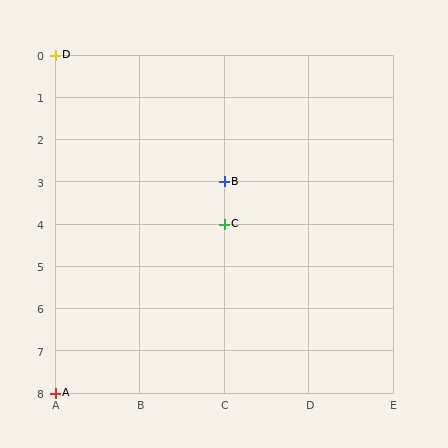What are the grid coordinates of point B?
Point B is at grid coordinates (C, 3).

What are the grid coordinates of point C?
Point C is at grid coordinates (C, 4).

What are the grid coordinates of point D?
Point D is at grid coordinates (A, 0).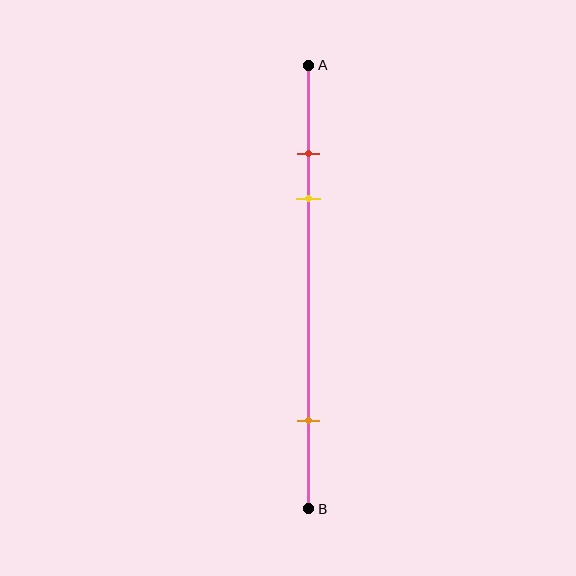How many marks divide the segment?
There are 3 marks dividing the segment.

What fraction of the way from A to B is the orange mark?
The orange mark is approximately 80% (0.8) of the way from A to B.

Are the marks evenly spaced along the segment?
No, the marks are not evenly spaced.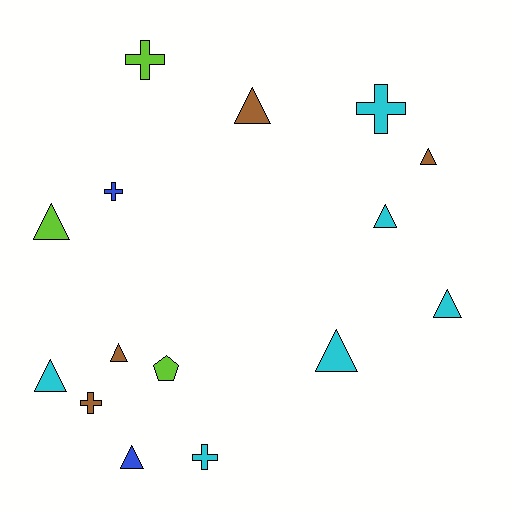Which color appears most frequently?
Cyan, with 6 objects.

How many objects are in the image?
There are 15 objects.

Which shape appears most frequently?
Triangle, with 9 objects.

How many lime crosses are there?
There is 1 lime cross.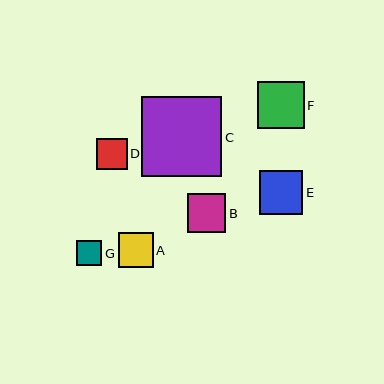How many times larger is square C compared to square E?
Square C is approximately 1.8 times the size of square E.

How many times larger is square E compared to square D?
Square E is approximately 1.4 times the size of square D.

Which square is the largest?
Square C is the largest with a size of approximately 80 pixels.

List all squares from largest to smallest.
From largest to smallest: C, F, E, B, A, D, G.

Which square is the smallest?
Square G is the smallest with a size of approximately 25 pixels.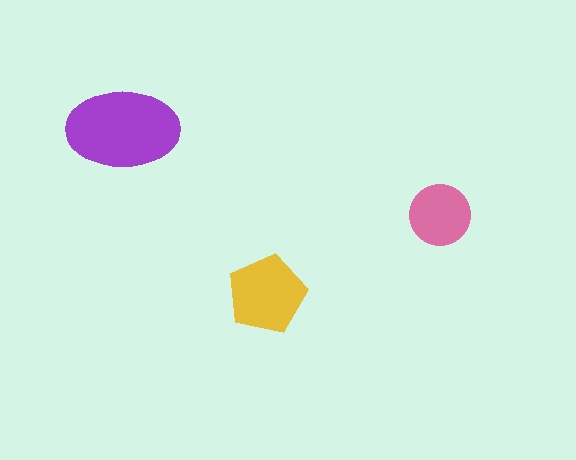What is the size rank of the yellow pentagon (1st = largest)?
2nd.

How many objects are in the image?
There are 3 objects in the image.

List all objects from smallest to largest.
The pink circle, the yellow pentagon, the purple ellipse.